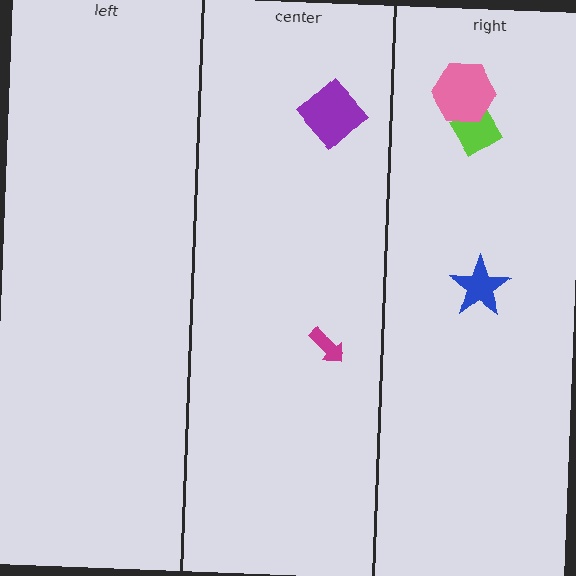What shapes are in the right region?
The lime diamond, the blue star, the pink hexagon.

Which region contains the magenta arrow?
The center region.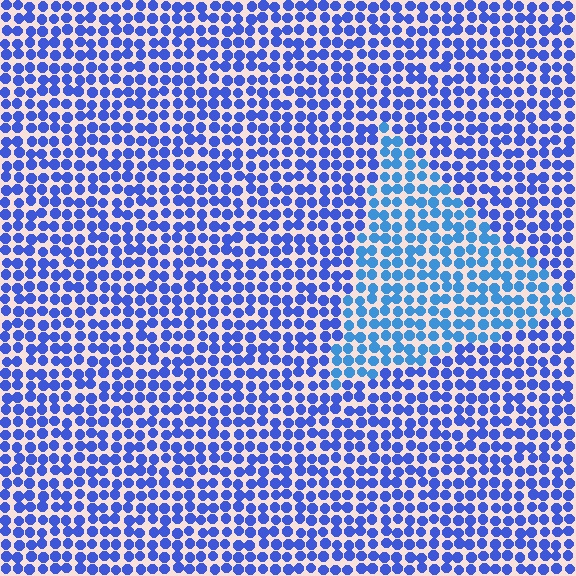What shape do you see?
I see a triangle.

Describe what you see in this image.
The image is filled with small blue elements in a uniform arrangement. A triangle-shaped region is visible where the elements are tinted to a slightly different hue, forming a subtle color boundary.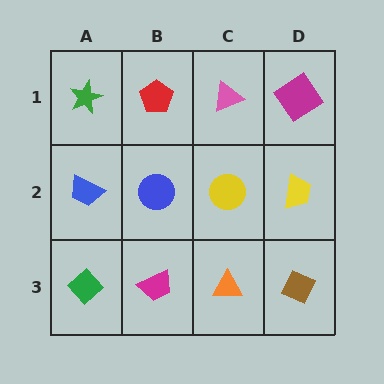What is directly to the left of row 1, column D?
A pink triangle.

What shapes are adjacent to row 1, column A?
A blue trapezoid (row 2, column A), a red pentagon (row 1, column B).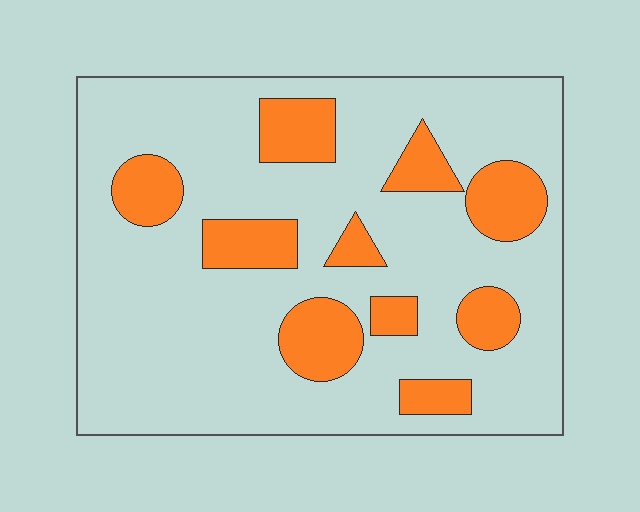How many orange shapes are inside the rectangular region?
10.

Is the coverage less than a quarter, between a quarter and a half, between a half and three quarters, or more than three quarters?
Less than a quarter.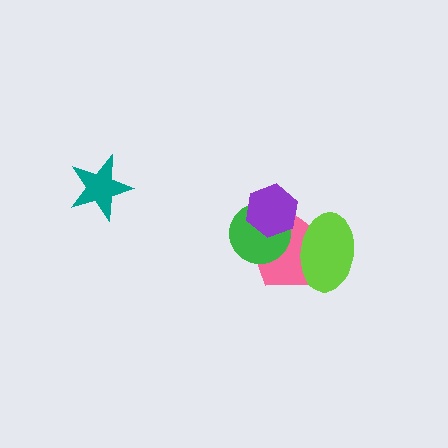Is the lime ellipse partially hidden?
No, no other shape covers it.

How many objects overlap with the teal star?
0 objects overlap with the teal star.